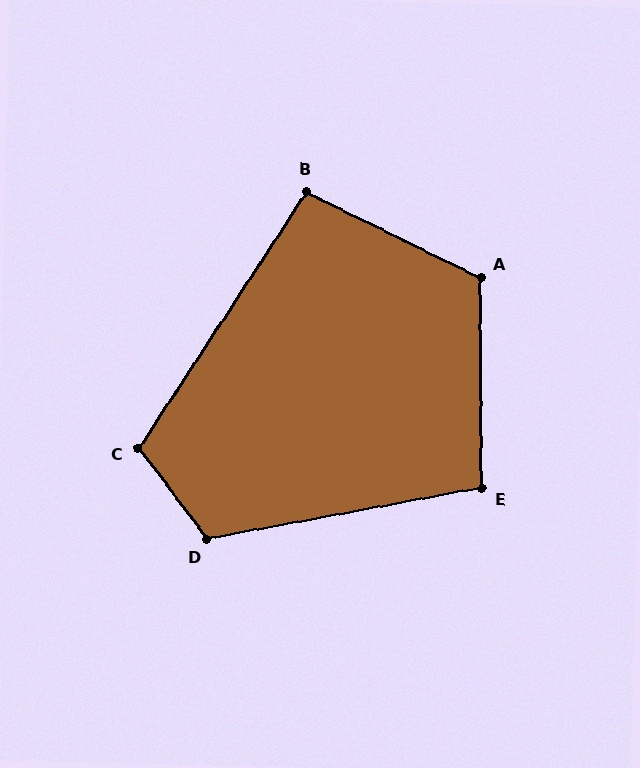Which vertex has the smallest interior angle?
B, at approximately 97 degrees.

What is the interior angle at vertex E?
Approximately 100 degrees (obtuse).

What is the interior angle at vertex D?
Approximately 116 degrees (obtuse).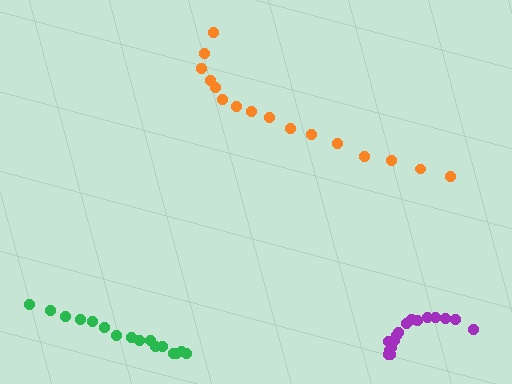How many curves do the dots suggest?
There are 3 distinct paths.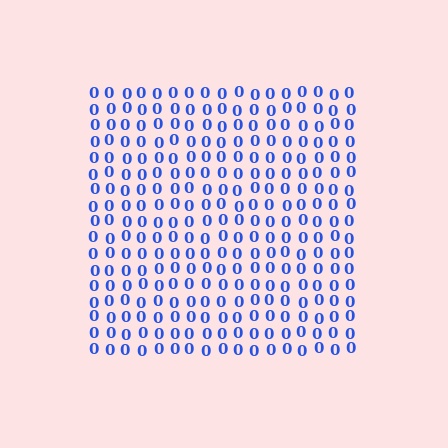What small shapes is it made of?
It is made of small digit 0's.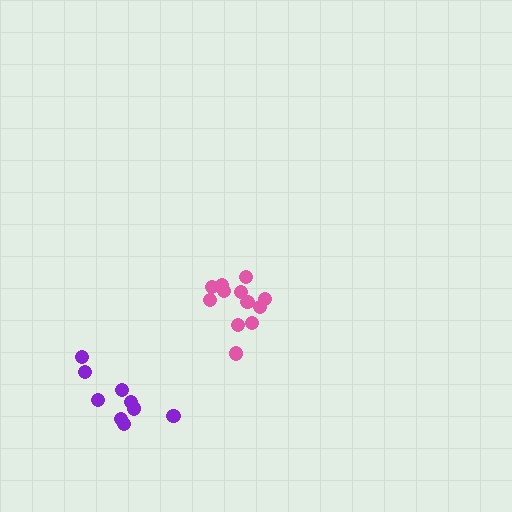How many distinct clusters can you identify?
There are 2 distinct clusters.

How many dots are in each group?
Group 1: 12 dots, Group 2: 9 dots (21 total).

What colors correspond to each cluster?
The clusters are colored: pink, purple.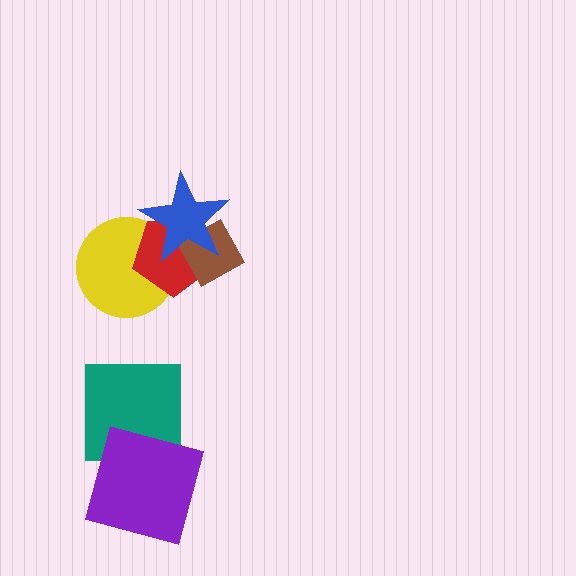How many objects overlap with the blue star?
3 objects overlap with the blue star.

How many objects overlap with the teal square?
1 object overlaps with the teal square.